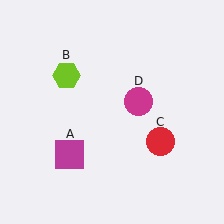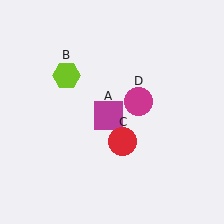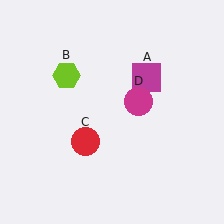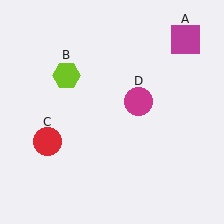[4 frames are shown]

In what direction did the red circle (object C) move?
The red circle (object C) moved left.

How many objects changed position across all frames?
2 objects changed position: magenta square (object A), red circle (object C).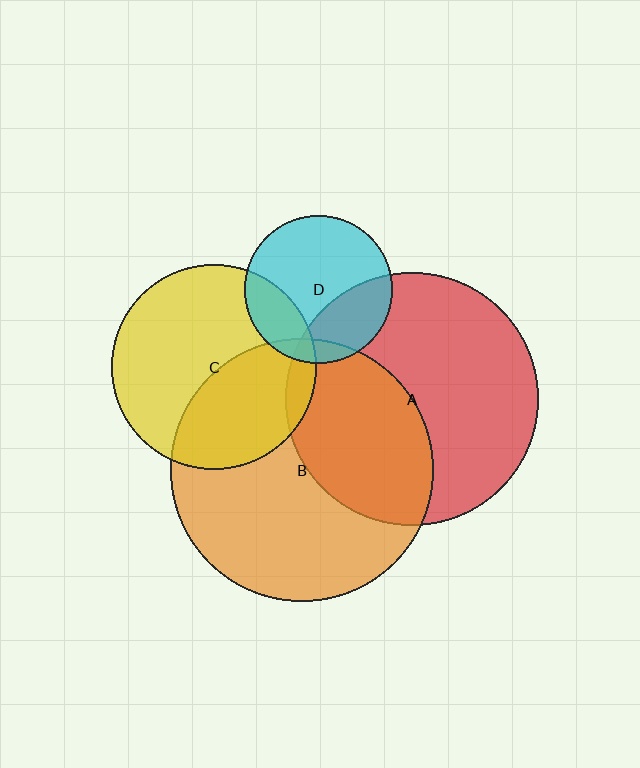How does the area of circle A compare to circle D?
Approximately 2.9 times.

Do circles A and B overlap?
Yes.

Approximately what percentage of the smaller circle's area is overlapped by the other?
Approximately 40%.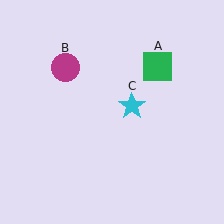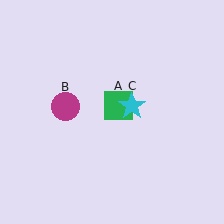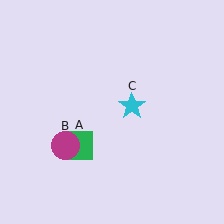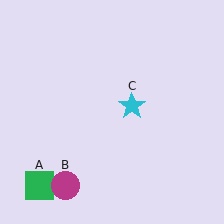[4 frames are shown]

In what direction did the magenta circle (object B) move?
The magenta circle (object B) moved down.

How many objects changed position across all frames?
2 objects changed position: green square (object A), magenta circle (object B).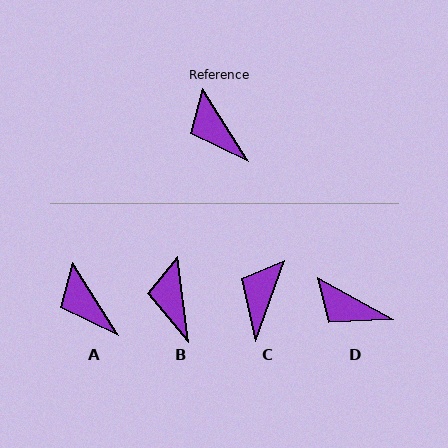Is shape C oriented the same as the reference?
No, it is off by about 52 degrees.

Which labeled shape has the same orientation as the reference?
A.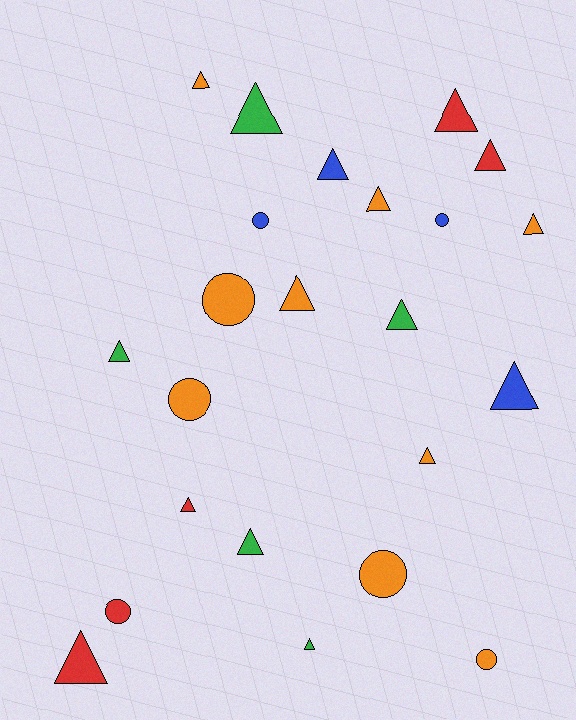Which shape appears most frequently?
Triangle, with 16 objects.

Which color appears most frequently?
Orange, with 9 objects.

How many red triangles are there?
There are 4 red triangles.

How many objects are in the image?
There are 23 objects.